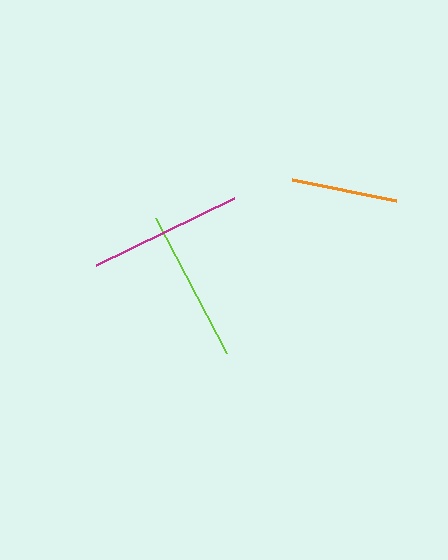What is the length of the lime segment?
The lime segment is approximately 152 pixels long.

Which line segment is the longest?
The magenta line is the longest at approximately 153 pixels.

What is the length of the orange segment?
The orange segment is approximately 106 pixels long.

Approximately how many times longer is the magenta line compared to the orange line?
The magenta line is approximately 1.4 times the length of the orange line.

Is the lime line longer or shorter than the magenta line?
The magenta line is longer than the lime line.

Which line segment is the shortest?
The orange line is the shortest at approximately 106 pixels.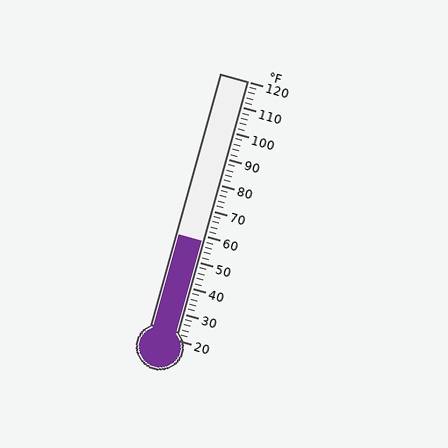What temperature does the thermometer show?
The thermometer shows approximately 58°F.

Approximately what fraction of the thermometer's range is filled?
The thermometer is filled to approximately 40% of its range.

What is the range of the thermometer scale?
The thermometer scale ranges from 20°F to 120°F.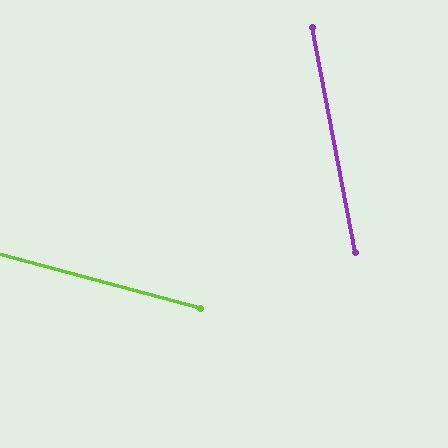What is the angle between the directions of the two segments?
Approximately 64 degrees.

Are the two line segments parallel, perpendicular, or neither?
Neither parallel nor perpendicular — they differ by about 64°.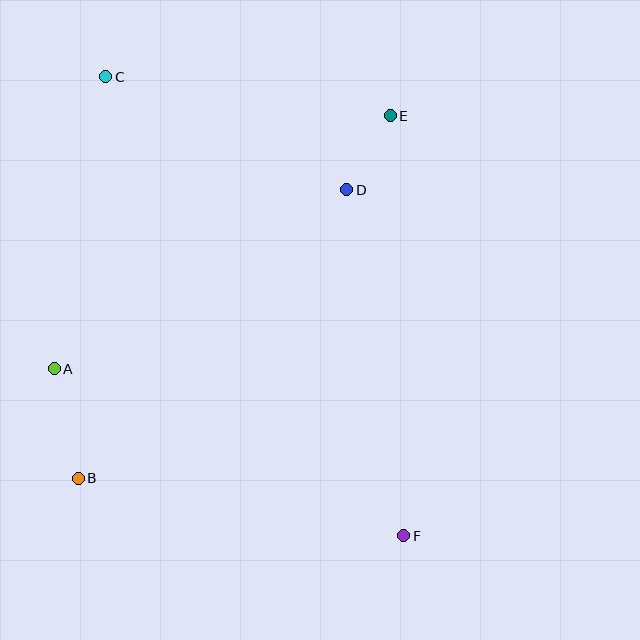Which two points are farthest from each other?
Points C and F are farthest from each other.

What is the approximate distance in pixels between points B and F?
The distance between B and F is approximately 331 pixels.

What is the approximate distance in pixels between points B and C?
The distance between B and C is approximately 402 pixels.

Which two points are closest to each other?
Points D and E are closest to each other.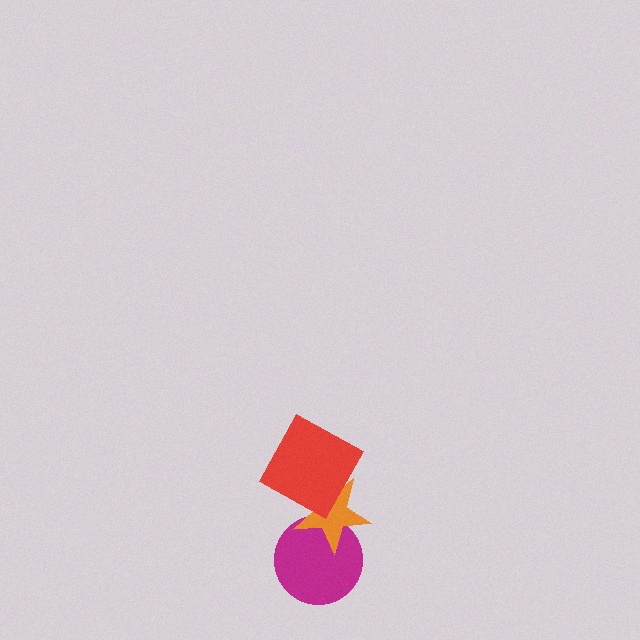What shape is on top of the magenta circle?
The orange star is on top of the magenta circle.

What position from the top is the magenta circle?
The magenta circle is 3rd from the top.